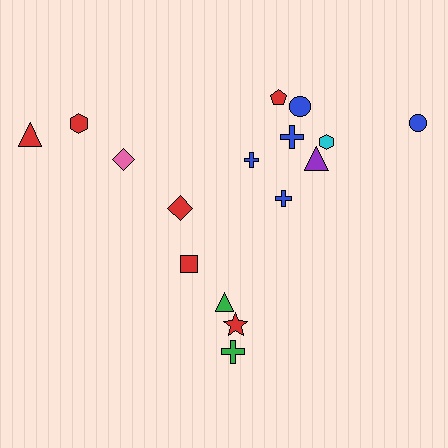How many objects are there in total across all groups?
There are 16 objects.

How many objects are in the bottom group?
There are 5 objects.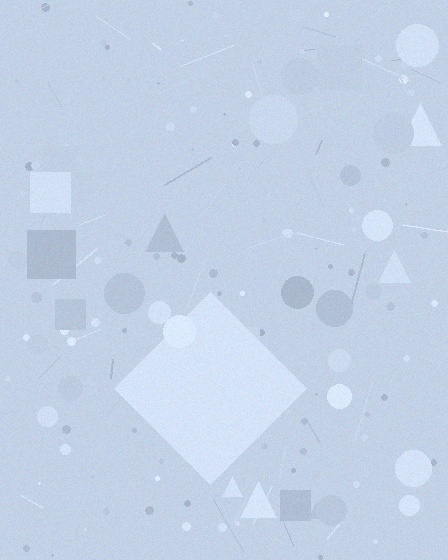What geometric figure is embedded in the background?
A diamond is embedded in the background.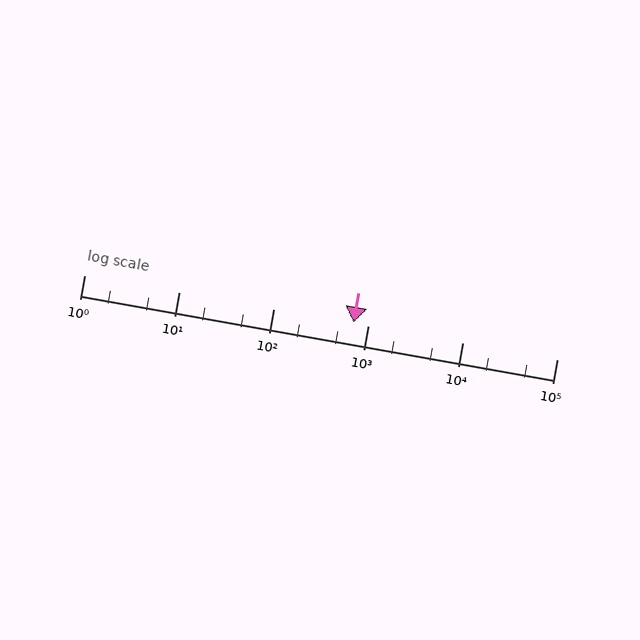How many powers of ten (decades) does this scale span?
The scale spans 5 decades, from 1 to 100000.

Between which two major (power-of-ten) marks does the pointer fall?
The pointer is between 100 and 1000.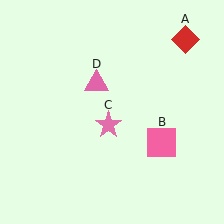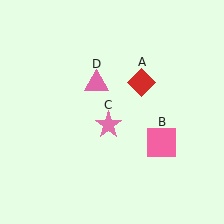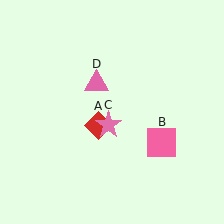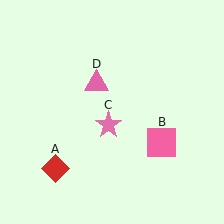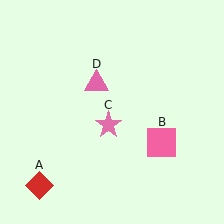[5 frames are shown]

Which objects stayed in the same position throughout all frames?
Pink square (object B) and pink star (object C) and pink triangle (object D) remained stationary.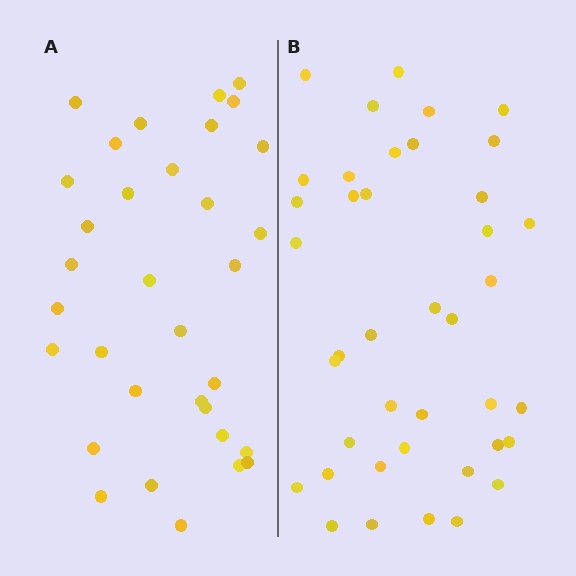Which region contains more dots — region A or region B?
Region B (the right region) has more dots.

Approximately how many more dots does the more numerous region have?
Region B has roughly 8 or so more dots than region A.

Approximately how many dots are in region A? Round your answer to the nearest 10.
About 30 dots. (The exact count is 33, which rounds to 30.)